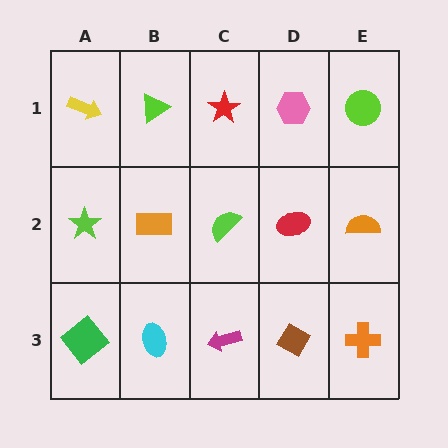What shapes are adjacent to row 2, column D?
A pink hexagon (row 1, column D), a brown diamond (row 3, column D), a lime semicircle (row 2, column C), an orange semicircle (row 2, column E).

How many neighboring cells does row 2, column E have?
3.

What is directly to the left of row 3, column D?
A magenta arrow.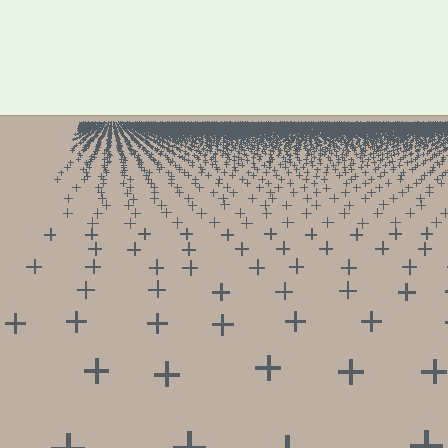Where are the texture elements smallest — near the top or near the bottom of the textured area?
Near the top.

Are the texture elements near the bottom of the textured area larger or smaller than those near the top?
Larger. Near the bottom, elements are closer to the viewer and appear at a bigger on-screen size.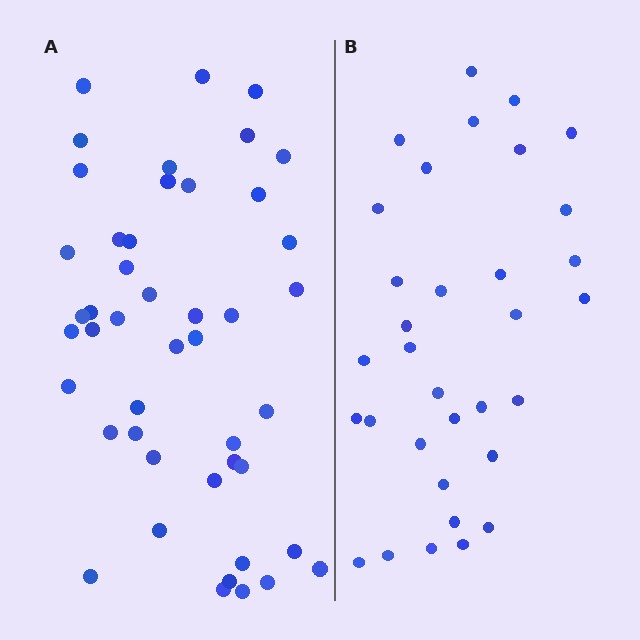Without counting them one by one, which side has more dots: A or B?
Region A (the left region) has more dots.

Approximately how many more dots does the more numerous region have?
Region A has approximately 15 more dots than region B.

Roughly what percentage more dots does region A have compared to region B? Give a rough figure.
About 40% more.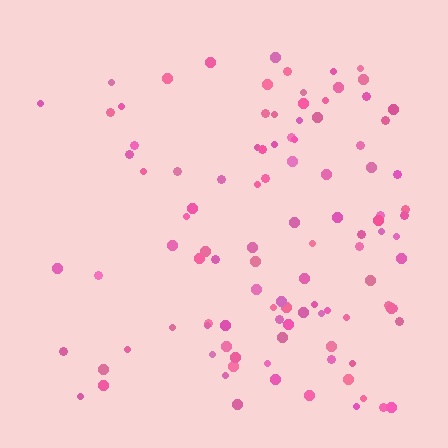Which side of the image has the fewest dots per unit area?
The left.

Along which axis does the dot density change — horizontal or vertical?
Horizontal.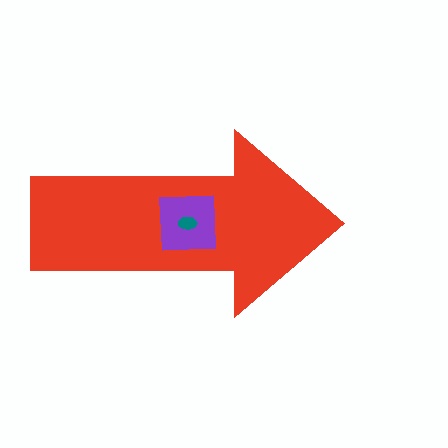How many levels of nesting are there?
3.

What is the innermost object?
The teal ellipse.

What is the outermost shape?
The red arrow.